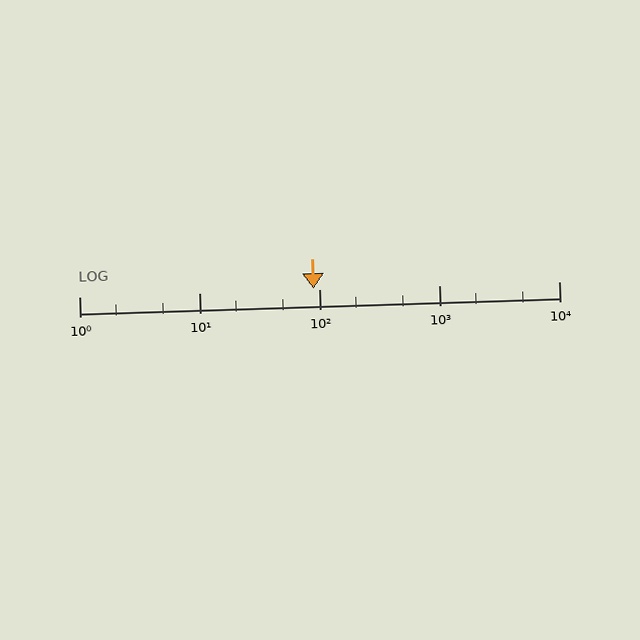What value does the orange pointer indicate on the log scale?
The pointer indicates approximately 90.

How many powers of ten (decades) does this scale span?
The scale spans 4 decades, from 1 to 10000.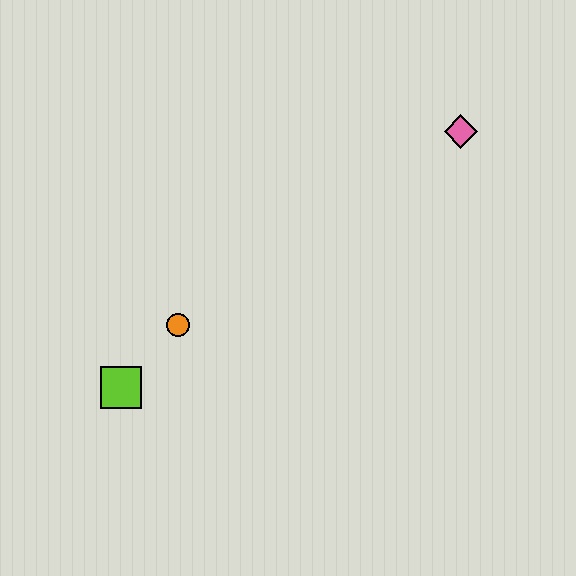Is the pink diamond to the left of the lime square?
No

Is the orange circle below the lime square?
No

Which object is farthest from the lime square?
The pink diamond is farthest from the lime square.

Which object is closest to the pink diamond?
The orange circle is closest to the pink diamond.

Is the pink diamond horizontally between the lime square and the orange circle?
No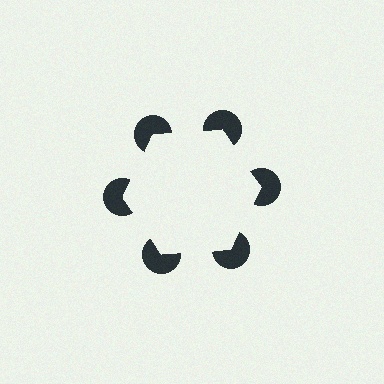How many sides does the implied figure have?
6 sides.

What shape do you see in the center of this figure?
An illusory hexagon — its edges are inferred from the aligned wedge cuts in the pac-man discs, not physically drawn.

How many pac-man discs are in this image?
There are 6 — one at each vertex of the illusory hexagon.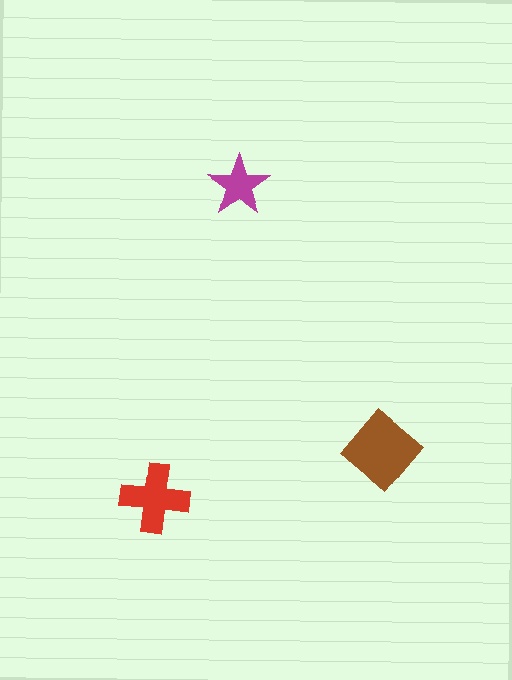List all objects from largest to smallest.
The brown diamond, the red cross, the magenta star.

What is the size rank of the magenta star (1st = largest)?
3rd.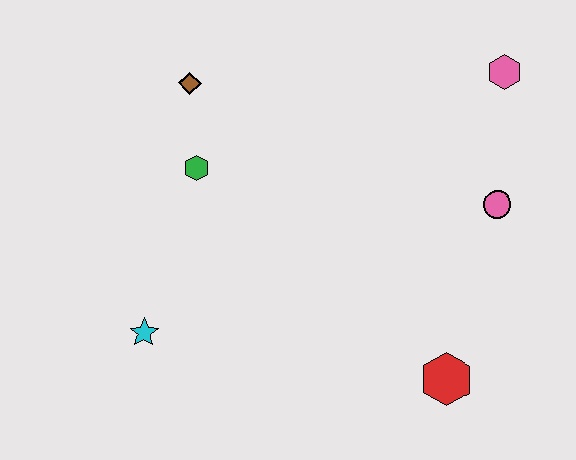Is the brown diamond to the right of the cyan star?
Yes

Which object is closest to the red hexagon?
The pink circle is closest to the red hexagon.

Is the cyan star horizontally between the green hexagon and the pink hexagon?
No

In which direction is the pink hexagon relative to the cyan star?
The pink hexagon is to the right of the cyan star.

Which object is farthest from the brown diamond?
The red hexagon is farthest from the brown diamond.